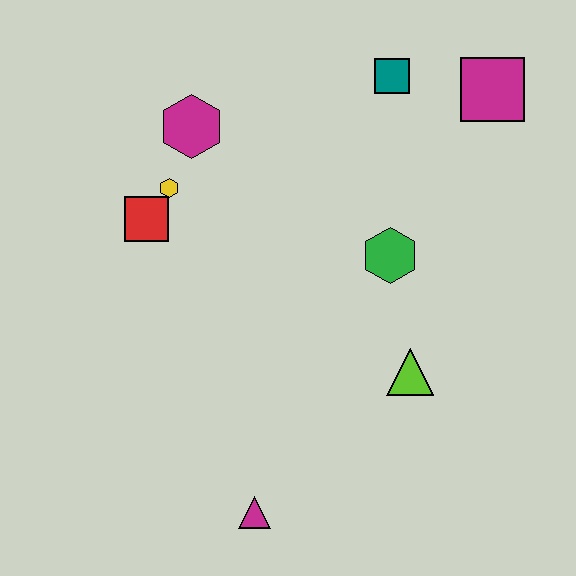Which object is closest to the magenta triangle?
The lime triangle is closest to the magenta triangle.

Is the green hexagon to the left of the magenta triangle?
No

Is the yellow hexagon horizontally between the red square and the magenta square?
Yes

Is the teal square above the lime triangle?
Yes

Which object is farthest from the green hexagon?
The magenta triangle is farthest from the green hexagon.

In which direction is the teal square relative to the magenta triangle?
The teal square is above the magenta triangle.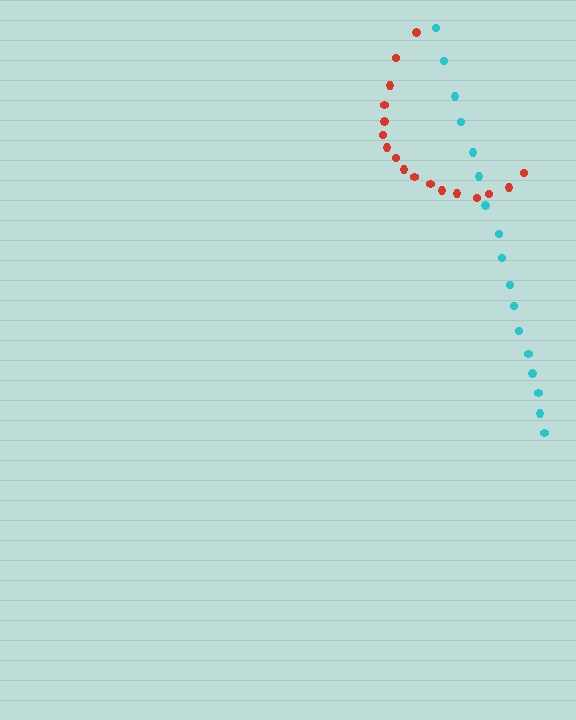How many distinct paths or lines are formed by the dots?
There are 2 distinct paths.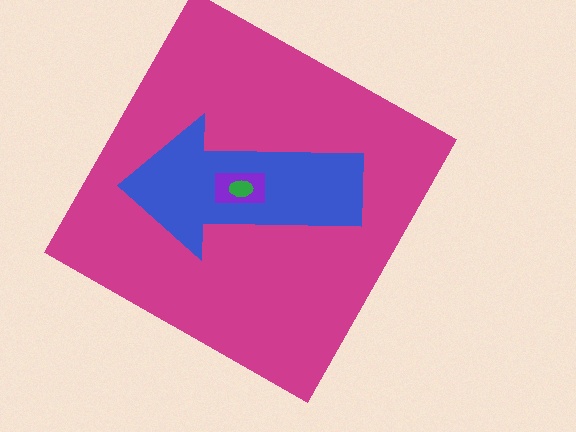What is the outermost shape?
The magenta square.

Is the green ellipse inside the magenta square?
Yes.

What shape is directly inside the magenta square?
The blue arrow.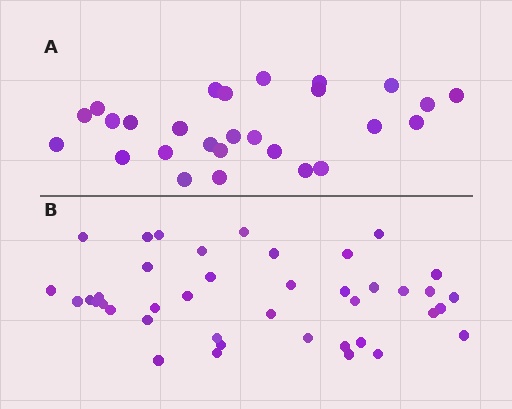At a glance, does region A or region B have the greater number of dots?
Region B (the bottom region) has more dots.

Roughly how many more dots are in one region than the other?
Region B has approximately 15 more dots than region A.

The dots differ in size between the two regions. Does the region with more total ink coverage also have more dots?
No. Region A has more total ink coverage because its dots are larger, but region B actually contains more individual dots. Total area can be misleading — the number of items is what matters here.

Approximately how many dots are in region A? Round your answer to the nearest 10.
About 30 dots. (The exact count is 27, which rounds to 30.)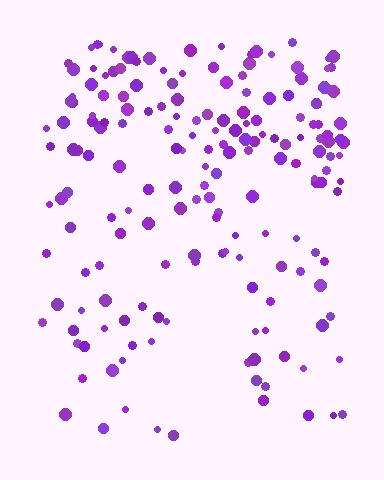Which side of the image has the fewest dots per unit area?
The bottom.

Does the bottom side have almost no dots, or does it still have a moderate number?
Still a moderate number, just noticeably fewer than the top.